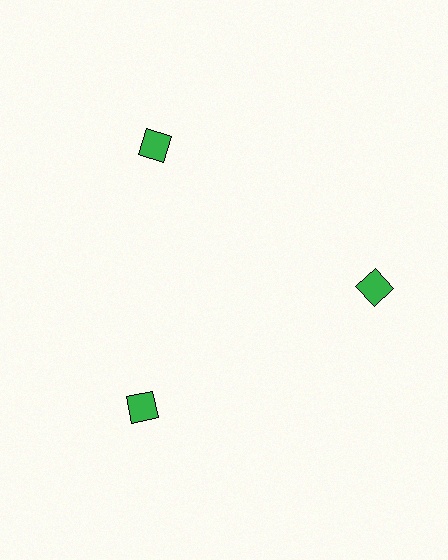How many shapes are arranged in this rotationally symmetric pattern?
There are 3 shapes, arranged in 3 groups of 1.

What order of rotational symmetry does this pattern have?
This pattern has 3-fold rotational symmetry.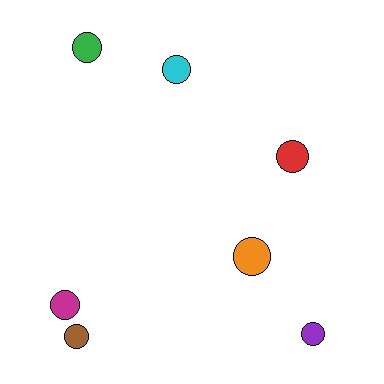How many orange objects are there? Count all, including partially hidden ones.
There is 1 orange object.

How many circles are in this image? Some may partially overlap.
There are 7 circles.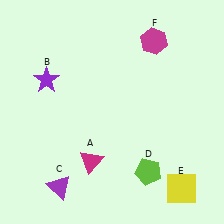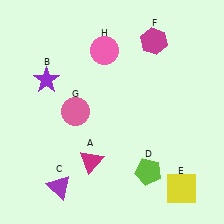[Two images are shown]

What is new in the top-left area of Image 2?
A pink circle (G) was added in the top-left area of Image 2.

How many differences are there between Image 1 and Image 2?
There are 2 differences between the two images.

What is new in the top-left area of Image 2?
A pink circle (H) was added in the top-left area of Image 2.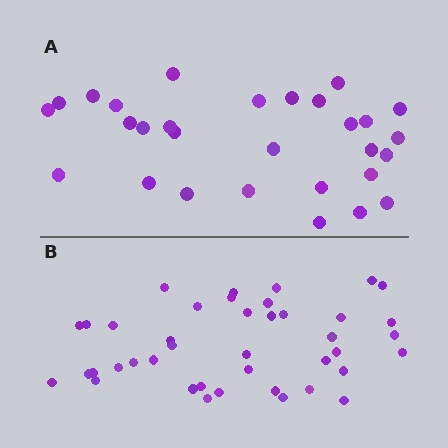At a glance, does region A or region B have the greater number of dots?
Region B (the bottom region) has more dots.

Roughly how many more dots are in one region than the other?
Region B has roughly 12 or so more dots than region A.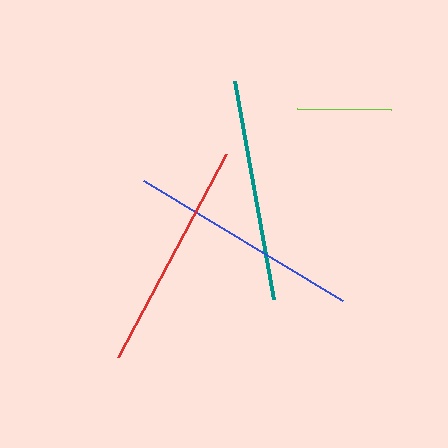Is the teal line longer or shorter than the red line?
The red line is longer than the teal line.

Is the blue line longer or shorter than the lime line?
The blue line is longer than the lime line.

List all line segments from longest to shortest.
From longest to shortest: blue, red, teal, lime.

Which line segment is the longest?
The blue line is the longest at approximately 231 pixels.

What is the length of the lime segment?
The lime segment is approximately 94 pixels long.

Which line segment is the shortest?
The lime line is the shortest at approximately 94 pixels.